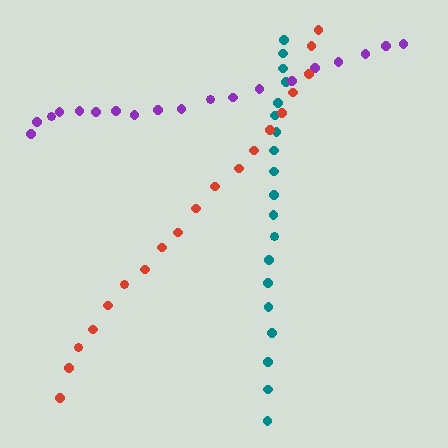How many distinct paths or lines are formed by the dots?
There are 3 distinct paths.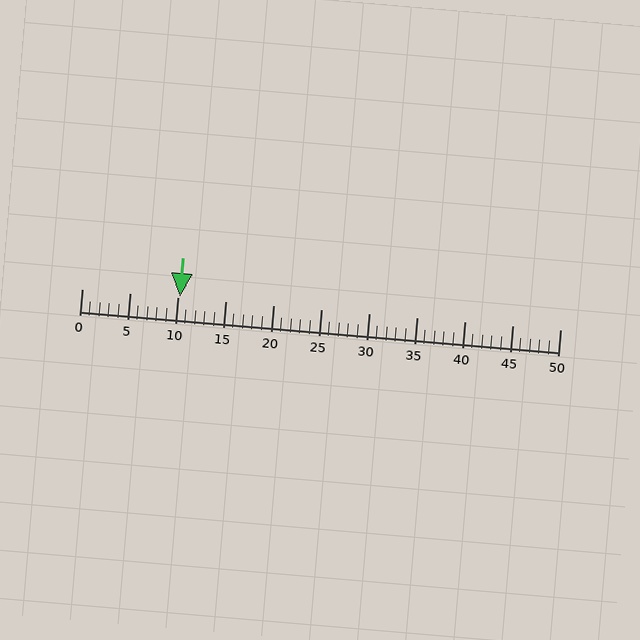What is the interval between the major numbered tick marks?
The major tick marks are spaced 5 units apart.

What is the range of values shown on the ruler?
The ruler shows values from 0 to 50.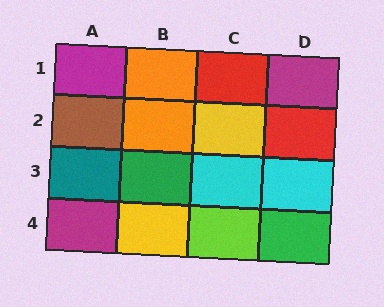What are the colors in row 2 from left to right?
Brown, orange, yellow, red.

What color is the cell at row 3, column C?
Cyan.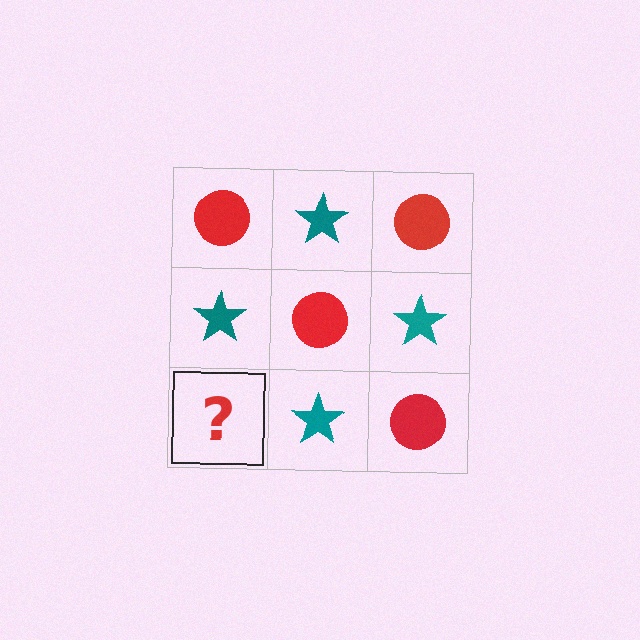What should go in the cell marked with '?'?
The missing cell should contain a red circle.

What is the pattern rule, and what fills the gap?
The rule is that it alternates red circle and teal star in a checkerboard pattern. The gap should be filled with a red circle.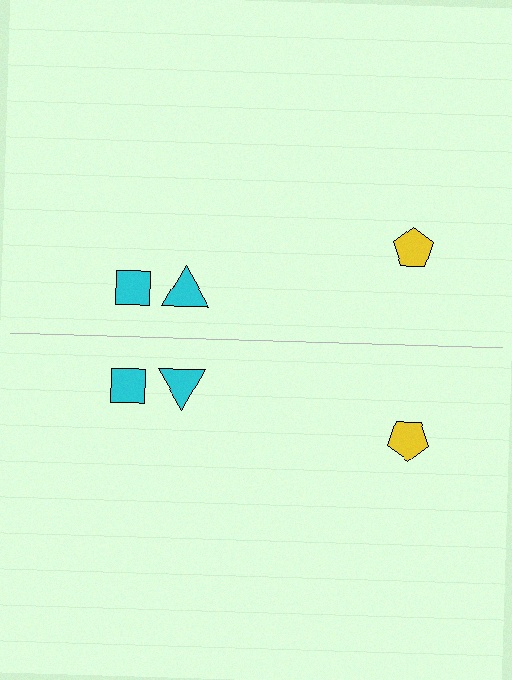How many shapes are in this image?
There are 6 shapes in this image.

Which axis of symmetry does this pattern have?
The pattern has a horizontal axis of symmetry running through the center of the image.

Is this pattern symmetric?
Yes, this pattern has bilateral (reflection) symmetry.